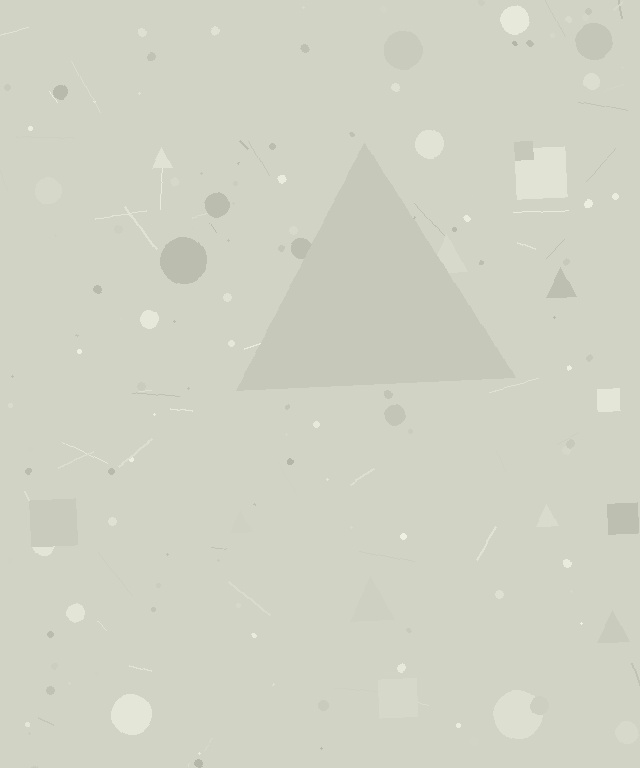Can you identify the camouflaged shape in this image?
The camouflaged shape is a triangle.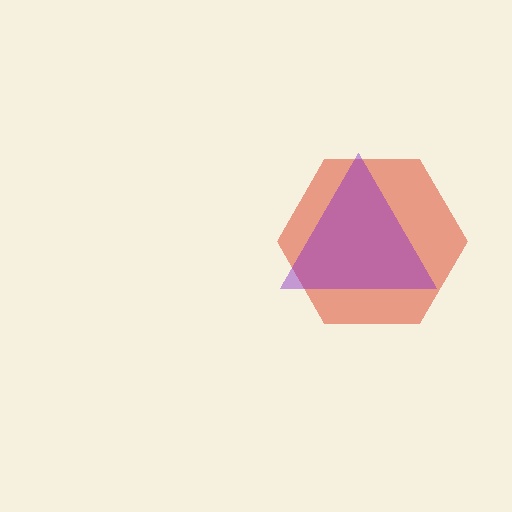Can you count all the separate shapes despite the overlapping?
Yes, there are 2 separate shapes.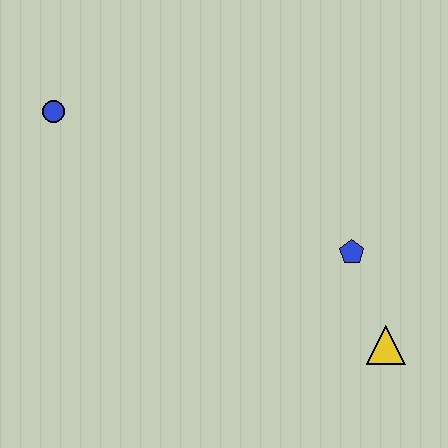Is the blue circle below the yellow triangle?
No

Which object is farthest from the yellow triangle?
The blue circle is farthest from the yellow triangle.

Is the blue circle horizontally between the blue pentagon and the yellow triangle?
No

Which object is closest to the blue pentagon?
The yellow triangle is closest to the blue pentagon.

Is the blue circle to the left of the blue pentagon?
Yes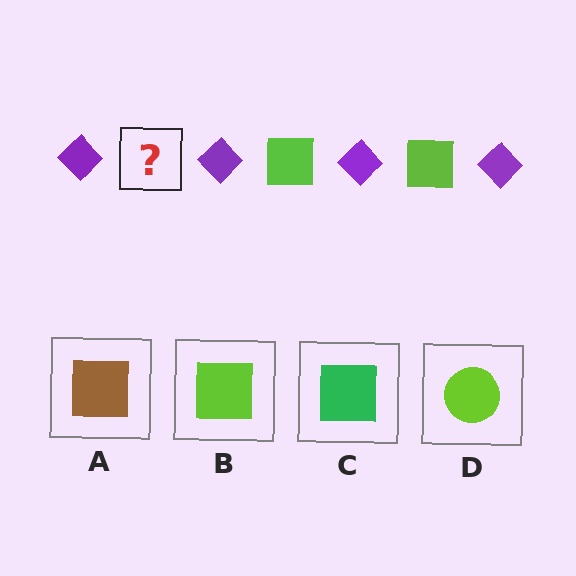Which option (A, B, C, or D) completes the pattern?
B.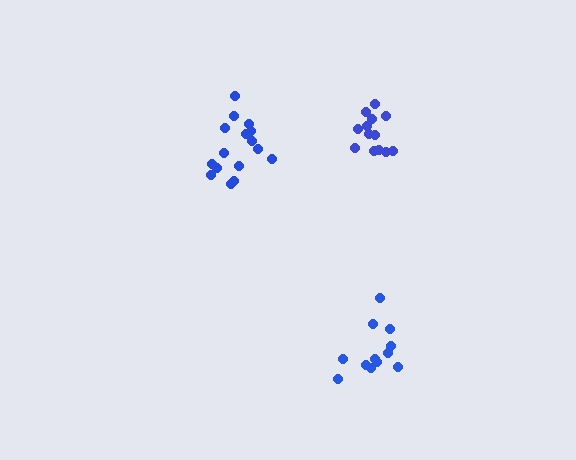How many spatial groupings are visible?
There are 3 spatial groupings.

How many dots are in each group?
Group 1: 16 dots, Group 2: 13 dots, Group 3: 12 dots (41 total).